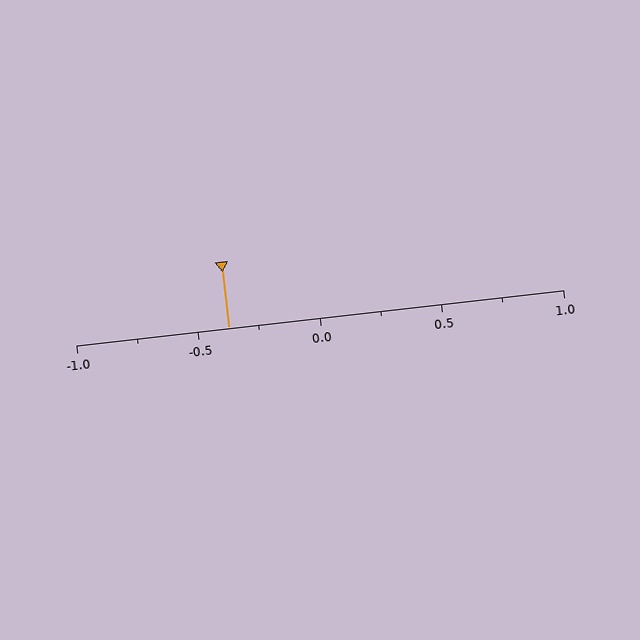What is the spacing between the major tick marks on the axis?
The major ticks are spaced 0.5 apart.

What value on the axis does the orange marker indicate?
The marker indicates approximately -0.38.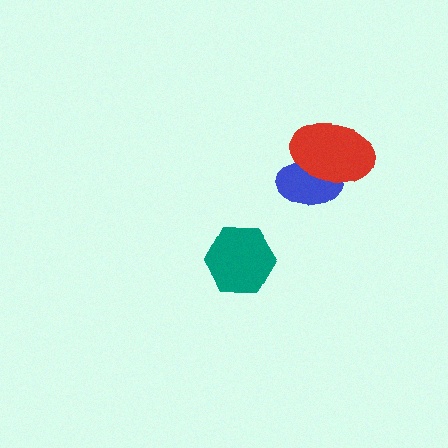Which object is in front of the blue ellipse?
The red ellipse is in front of the blue ellipse.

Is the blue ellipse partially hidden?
Yes, it is partially covered by another shape.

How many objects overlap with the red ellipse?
1 object overlaps with the red ellipse.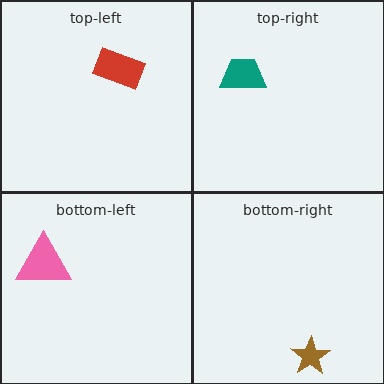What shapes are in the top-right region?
The teal trapezoid.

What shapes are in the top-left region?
The red rectangle.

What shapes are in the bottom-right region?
The brown star.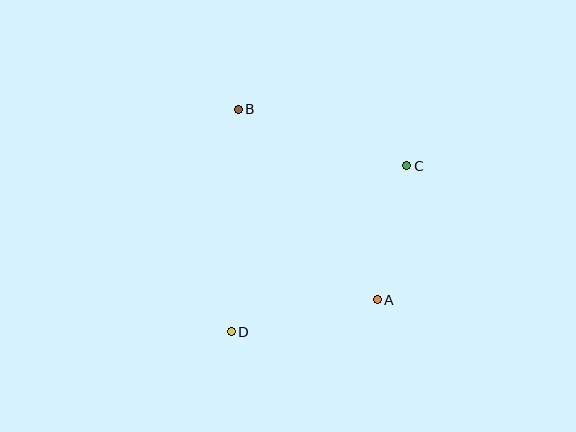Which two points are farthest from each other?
Points C and D are farthest from each other.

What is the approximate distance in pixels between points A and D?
The distance between A and D is approximately 149 pixels.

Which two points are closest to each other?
Points A and C are closest to each other.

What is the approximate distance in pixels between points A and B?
The distance between A and B is approximately 235 pixels.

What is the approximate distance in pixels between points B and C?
The distance between B and C is approximately 178 pixels.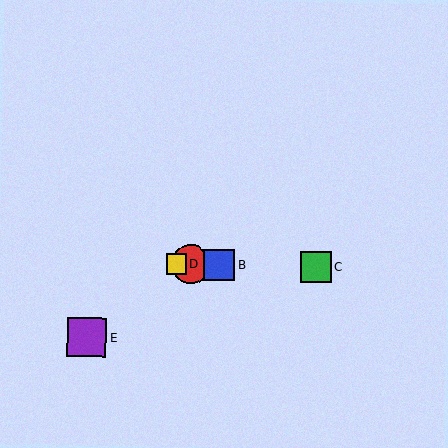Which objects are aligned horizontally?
Objects A, B, C, D are aligned horizontally.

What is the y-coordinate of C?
Object C is at y≈267.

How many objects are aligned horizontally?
4 objects (A, B, C, D) are aligned horizontally.